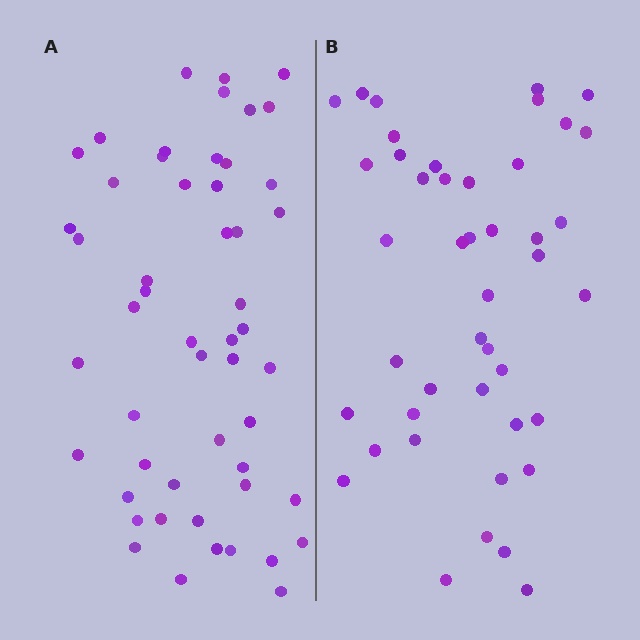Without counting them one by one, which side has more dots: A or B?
Region A (the left region) has more dots.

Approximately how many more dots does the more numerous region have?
Region A has roughly 8 or so more dots than region B.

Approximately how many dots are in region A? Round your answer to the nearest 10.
About 50 dots. (The exact count is 52, which rounds to 50.)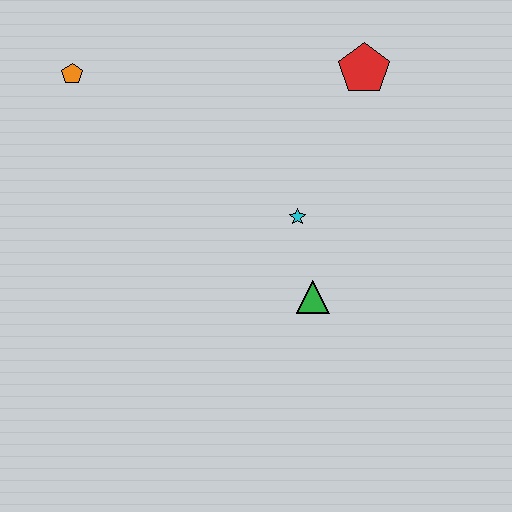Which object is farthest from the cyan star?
The orange pentagon is farthest from the cyan star.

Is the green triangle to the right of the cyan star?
Yes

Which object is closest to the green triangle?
The cyan star is closest to the green triangle.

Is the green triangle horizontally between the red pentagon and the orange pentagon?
Yes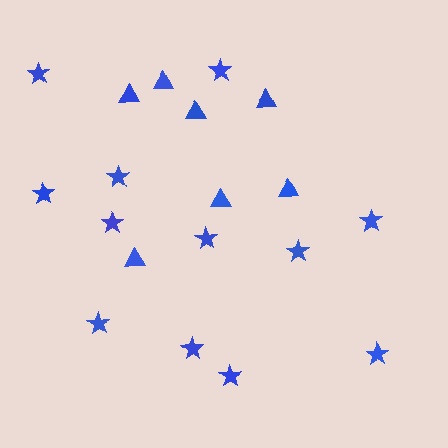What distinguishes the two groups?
There are 2 groups: one group of triangles (7) and one group of stars (12).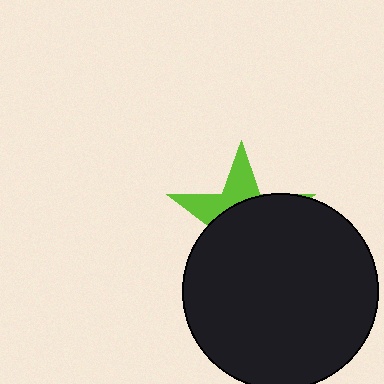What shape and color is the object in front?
The object in front is a black circle.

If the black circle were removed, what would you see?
You would see the complete lime star.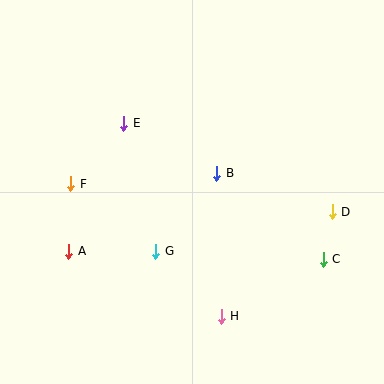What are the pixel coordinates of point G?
Point G is at (156, 251).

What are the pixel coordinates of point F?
Point F is at (71, 184).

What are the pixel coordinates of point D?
Point D is at (332, 212).